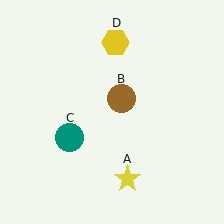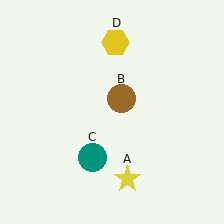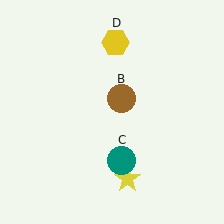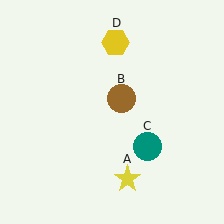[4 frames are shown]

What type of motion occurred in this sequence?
The teal circle (object C) rotated counterclockwise around the center of the scene.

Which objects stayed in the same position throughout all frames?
Yellow star (object A) and brown circle (object B) and yellow hexagon (object D) remained stationary.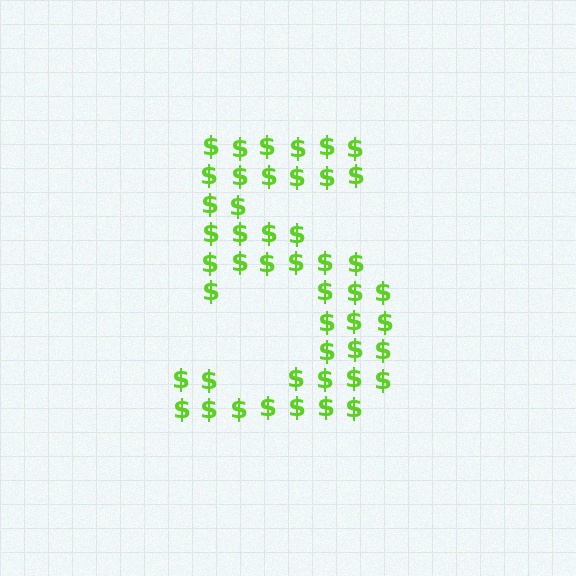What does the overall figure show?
The overall figure shows the digit 5.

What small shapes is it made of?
It is made of small dollar signs.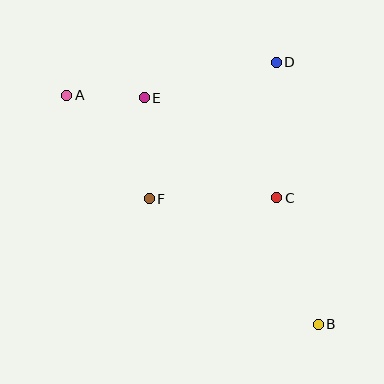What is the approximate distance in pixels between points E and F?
The distance between E and F is approximately 101 pixels.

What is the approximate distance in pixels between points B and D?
The distance between B and D is approximately 266 pixels.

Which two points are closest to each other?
Points A and E are closest to each other.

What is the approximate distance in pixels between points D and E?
The distance between D and E is approximately 137 pixels.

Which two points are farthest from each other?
Points A and B are farthest from each other.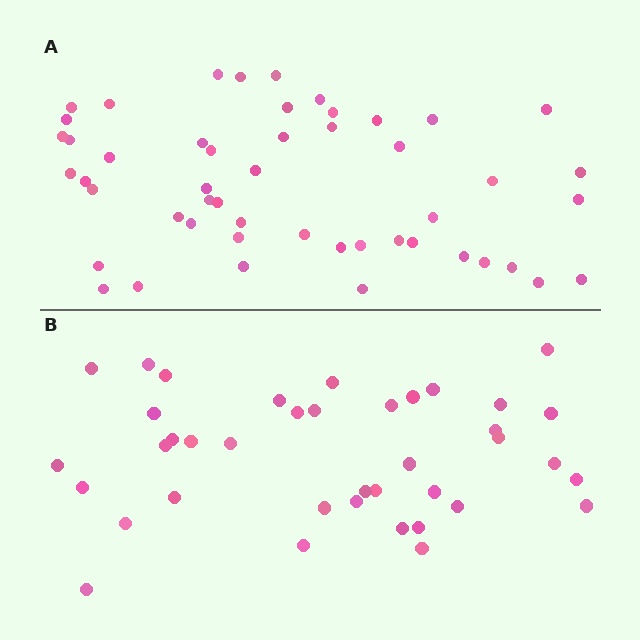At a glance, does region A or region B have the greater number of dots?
Region A (the top region) has more dots.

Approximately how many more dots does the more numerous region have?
Region A has roughly 12 or so more dots than region B.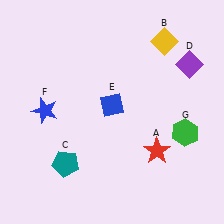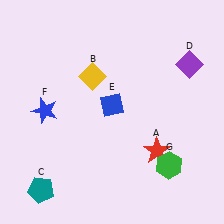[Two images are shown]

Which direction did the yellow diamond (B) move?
The yellow diamond (B) moved left.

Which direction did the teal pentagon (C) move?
The teal pentagon (C) moved down.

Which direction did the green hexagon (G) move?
The green hexagon (G) moved down.